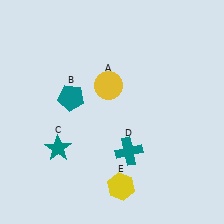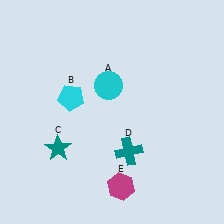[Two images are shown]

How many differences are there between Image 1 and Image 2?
There are 3 differences between the two images.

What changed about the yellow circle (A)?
In Image 1, A is yellow. In Image 2, it changed to cyan.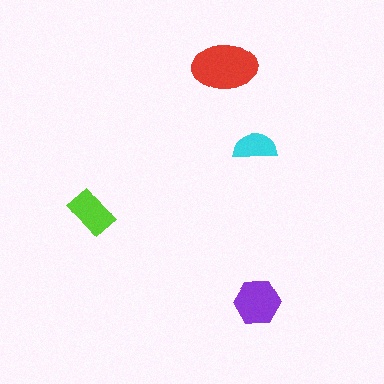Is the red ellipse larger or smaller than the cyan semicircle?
Larger.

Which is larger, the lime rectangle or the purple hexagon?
The purple hexagon.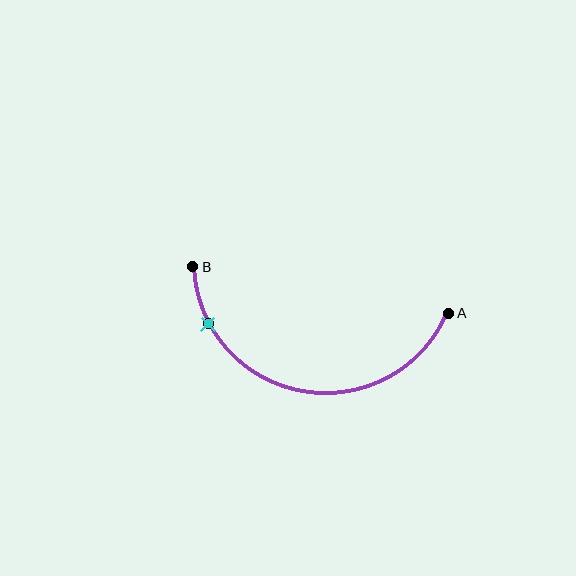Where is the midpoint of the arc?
The arc midpoint is the point on the curve farthest from the straight line joining A and B. It sits below that line.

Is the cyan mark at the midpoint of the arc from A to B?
No. The cyan mark lies on the arc but is closer to endpoint B. The arc midpoint would be at the point on the curve equidistant along the arc from both A and B.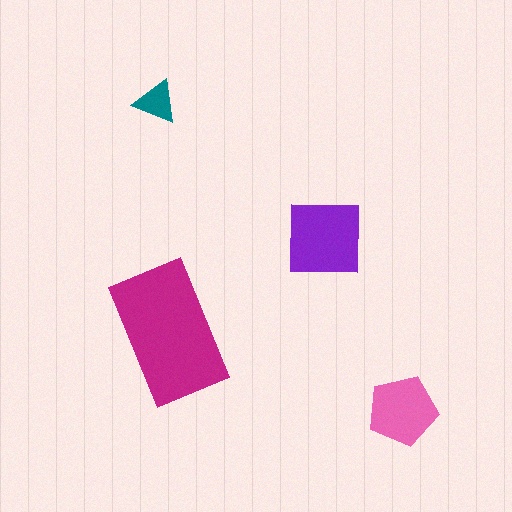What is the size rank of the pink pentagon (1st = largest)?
3rd.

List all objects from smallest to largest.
The teal triangle, the pink pentagon, the purple square, the magenta rectangle.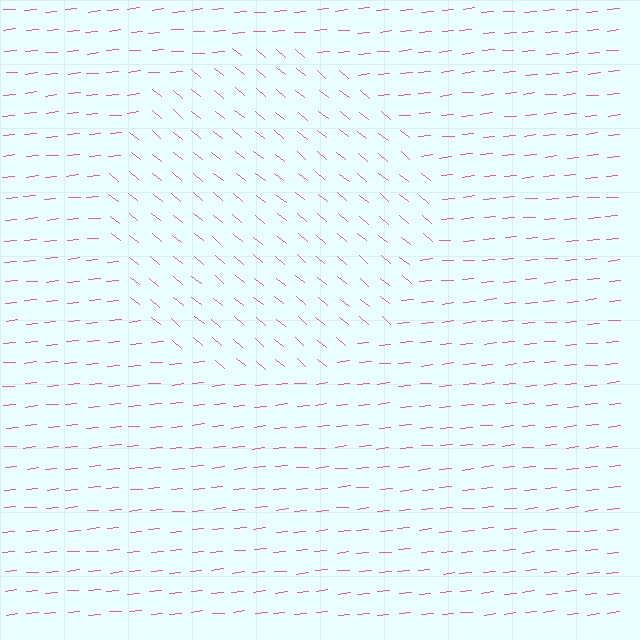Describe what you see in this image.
The image is filled with small pink line segments. A circle region in the image has lines oriented differently from the surrounding lines, creating a visible texture boundary.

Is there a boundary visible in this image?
Yes, there is a texture boundary formed by a change in line orientation.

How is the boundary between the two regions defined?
The boundary is defined purely by a change in line orientation (approximately 45 degrees difference). All lines are the same color and thickness.